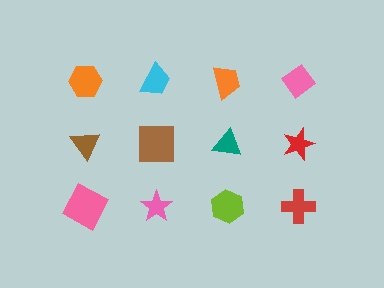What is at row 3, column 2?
A pink star.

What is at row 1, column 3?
An orange trapezoid.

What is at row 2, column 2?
A brown square.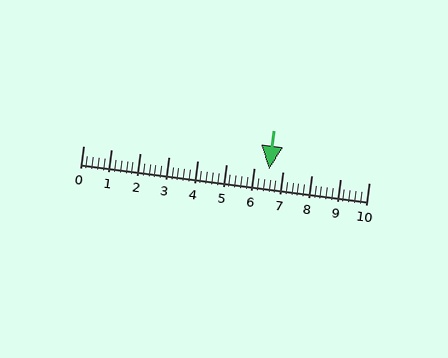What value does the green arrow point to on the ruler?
The green arrow points to approximately 6.5.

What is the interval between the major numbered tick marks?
The major tick marks are spaced 1 units apart.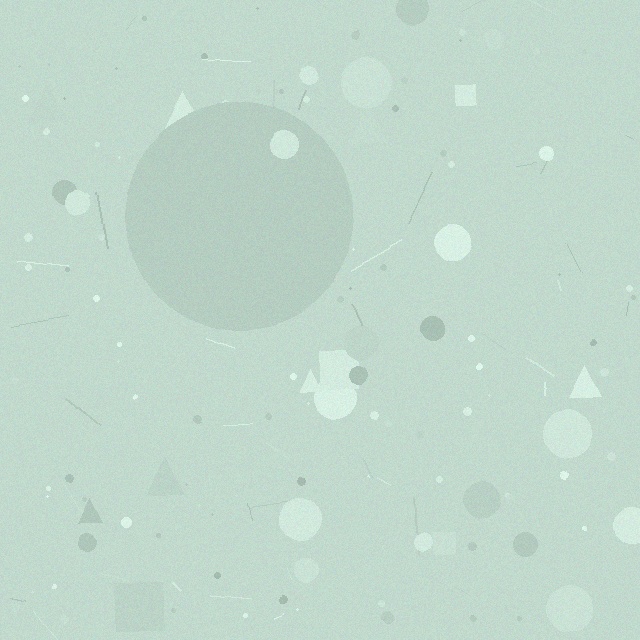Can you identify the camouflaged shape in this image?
The camouflaged shape is a circle.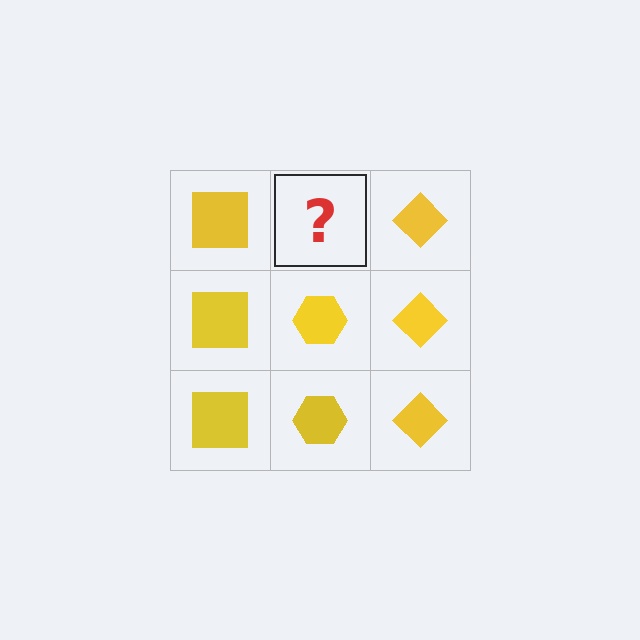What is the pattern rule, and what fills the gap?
The rule is that each column has a consistent shape. The gap should be filled with a yellow hexagon.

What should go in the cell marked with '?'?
The missing cell should contain a yellow hexagon.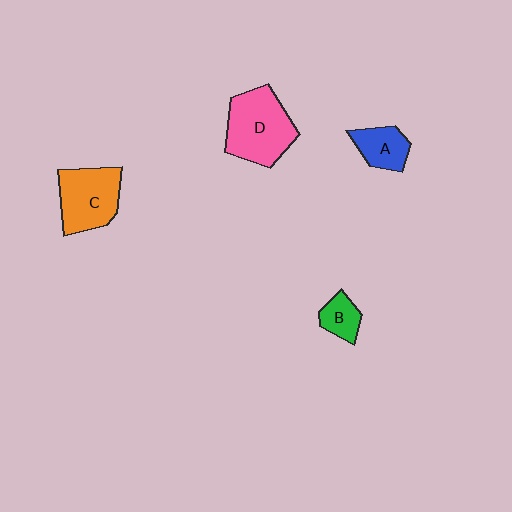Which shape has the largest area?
Shape D (pink).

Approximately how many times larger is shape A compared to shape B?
Approximately 1.4 times.